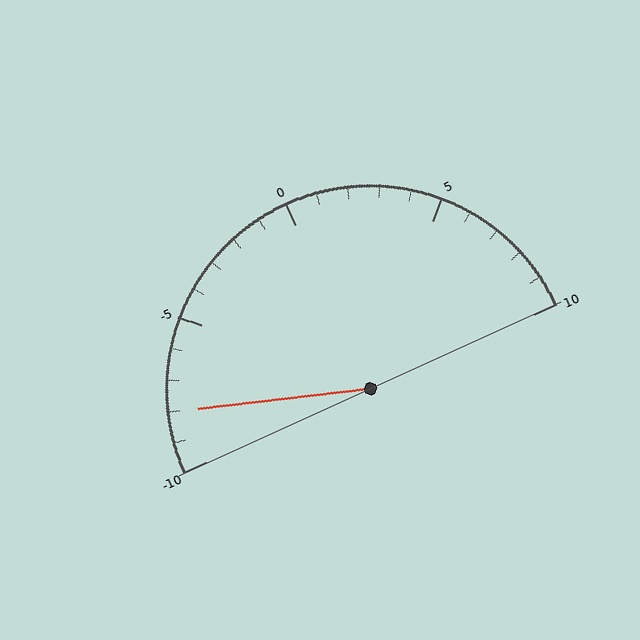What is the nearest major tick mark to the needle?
The nearest major tick mark is -10.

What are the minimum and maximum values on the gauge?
The gauge ranges from -10 to 10.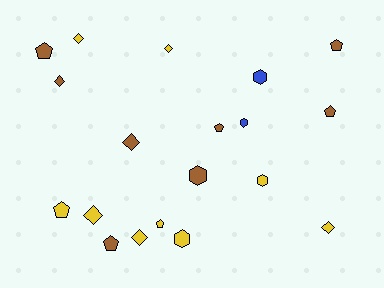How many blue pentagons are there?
There are no blue pentagons.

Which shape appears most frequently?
Pentagon, with 7 objects.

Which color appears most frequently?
Yellow, with 9 objects.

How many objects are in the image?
There are 19 objects.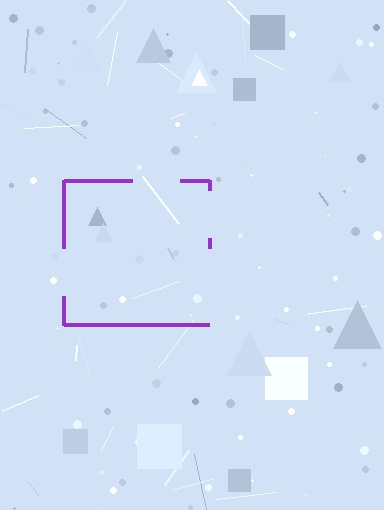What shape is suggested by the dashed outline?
The dashed outline suggests a square.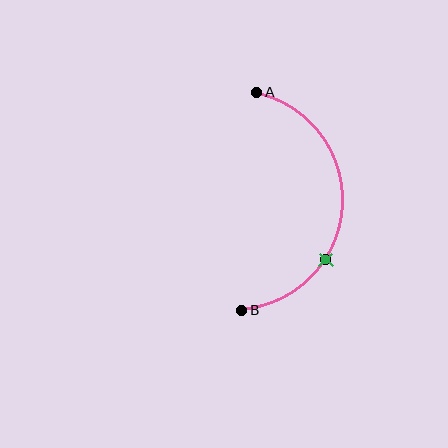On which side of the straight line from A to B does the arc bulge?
The arc bulges to the right of the straight line connecting A and B.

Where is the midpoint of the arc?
The arc midpoint is the point on the curve farthest from the straight line joining A and B. It sits to the right of that line.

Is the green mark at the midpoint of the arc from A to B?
No. The green mark lies on the arc but is closer to endpoint B. The arc midpoint would be at the point on the curve equidistant along the arc from both A and B.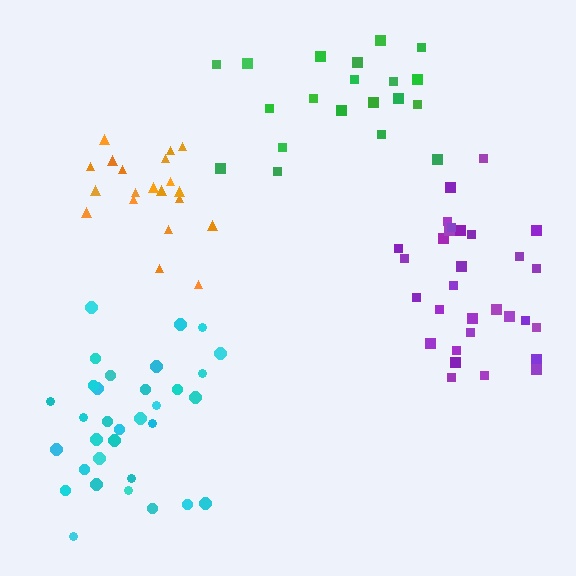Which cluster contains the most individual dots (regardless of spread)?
Cyan (33).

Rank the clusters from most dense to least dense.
cyan, purple, orange, green.